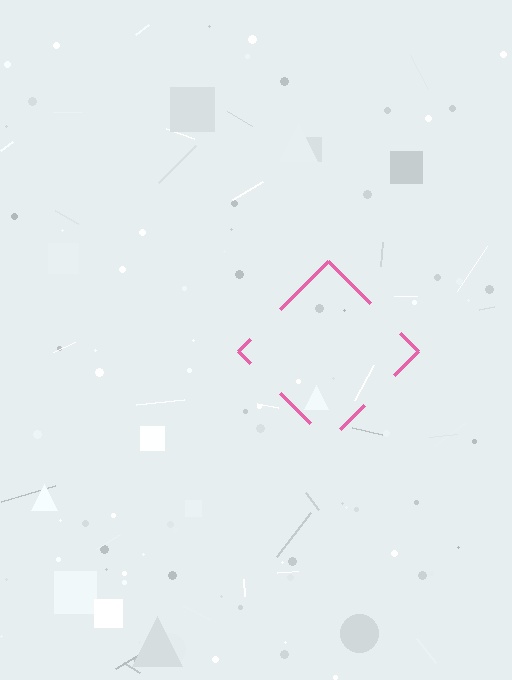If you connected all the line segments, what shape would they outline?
They would outline a diamond.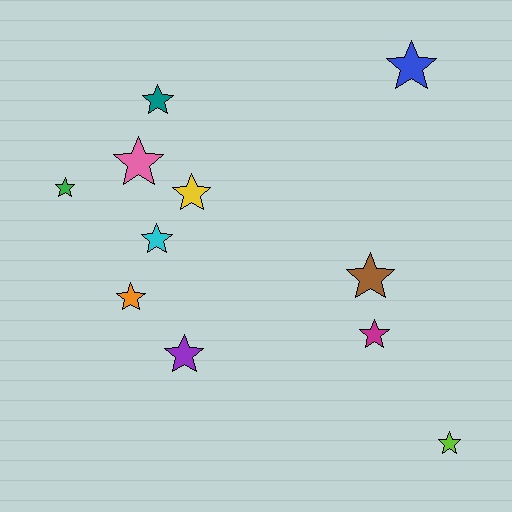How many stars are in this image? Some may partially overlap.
There are 11 stars.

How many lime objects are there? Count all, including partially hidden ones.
There is 1 lime object.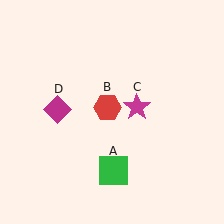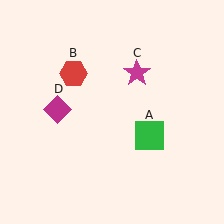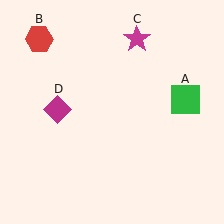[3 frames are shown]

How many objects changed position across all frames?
3 objects changed position: green square (object A), red hexagon (object B), magenta star (object C).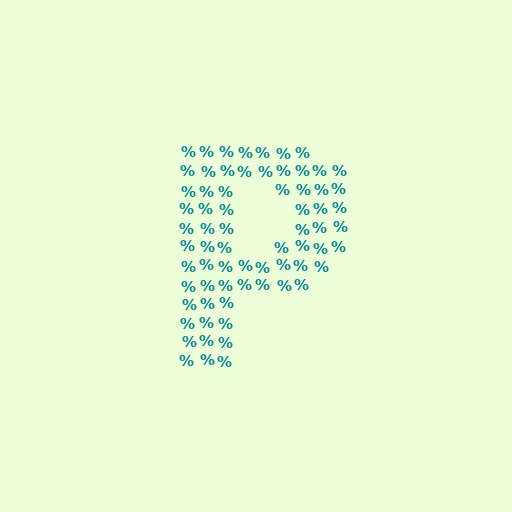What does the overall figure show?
The overall figure shows the letter P.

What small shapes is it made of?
It is made of small percent signs.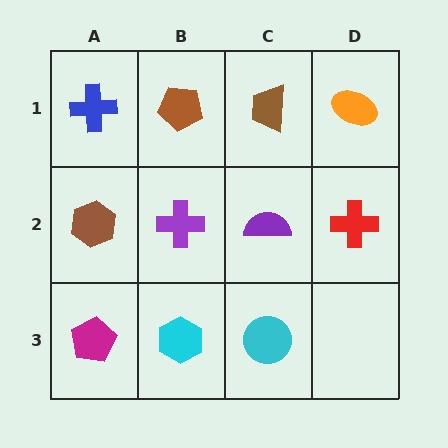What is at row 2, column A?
A brown hexagon.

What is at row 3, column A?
A magenta pentagon.